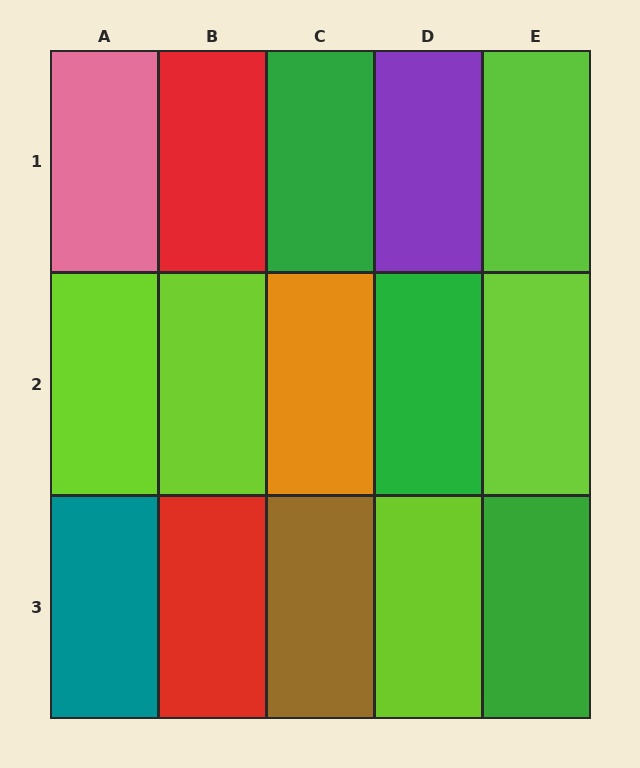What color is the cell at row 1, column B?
Red.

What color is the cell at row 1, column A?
Pink.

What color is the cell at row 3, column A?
Teal.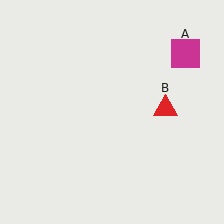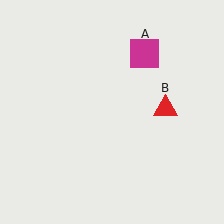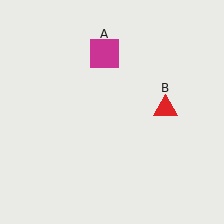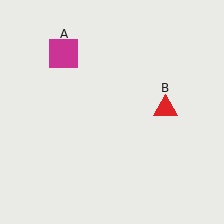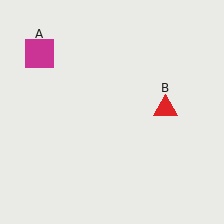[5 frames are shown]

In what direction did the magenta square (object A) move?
The magenta square (object A) moved left.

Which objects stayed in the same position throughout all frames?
Red triangle (object B) remained stationary.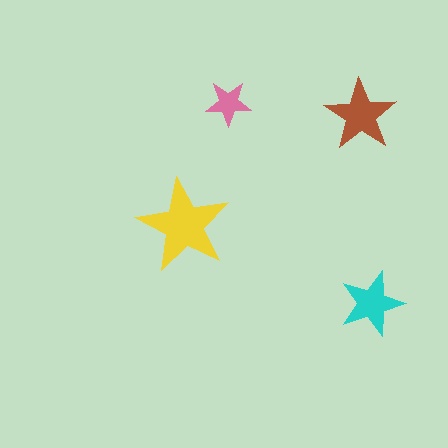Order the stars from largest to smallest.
the yellow one, the brown one, the cyan one, the pink one.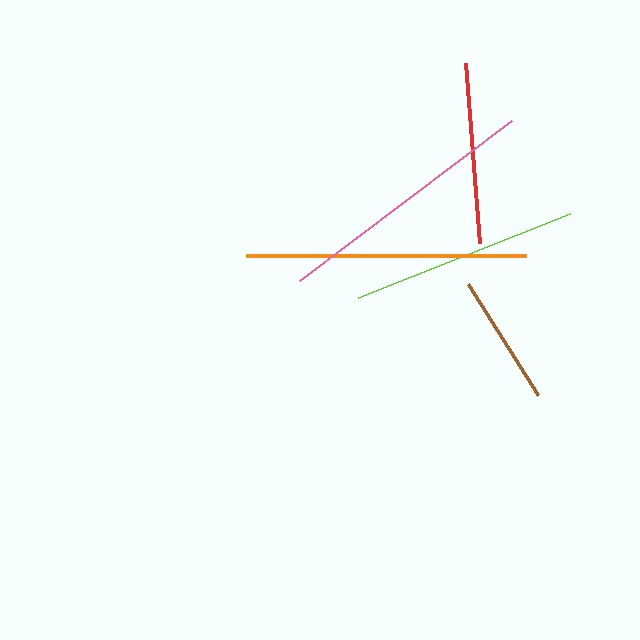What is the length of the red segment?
The red segment is approximately 180 pixels long.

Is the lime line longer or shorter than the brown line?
The lime line is longer than the brown line.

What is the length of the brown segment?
The brown segment is approximately 131 pixels long.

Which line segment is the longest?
The orange line is the longest at approximately 280 pixels.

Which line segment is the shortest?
The brown line is the shortest at approximately 131 pixels.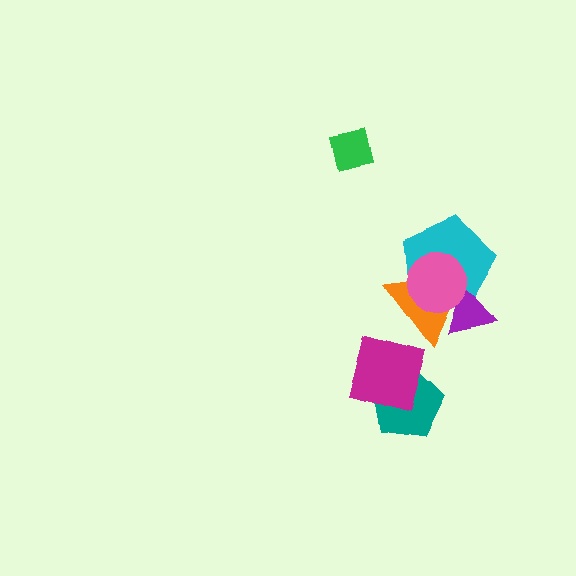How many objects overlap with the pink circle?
3 objects overlap with the pink circle.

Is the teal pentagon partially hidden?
Yes, it is partially covered by another shape.